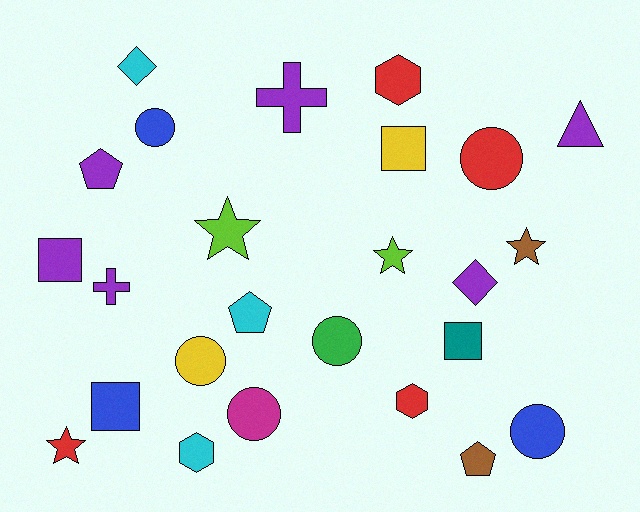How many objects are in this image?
There are 25 objects.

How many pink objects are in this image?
There are no pink objects.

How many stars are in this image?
There are 4 stars.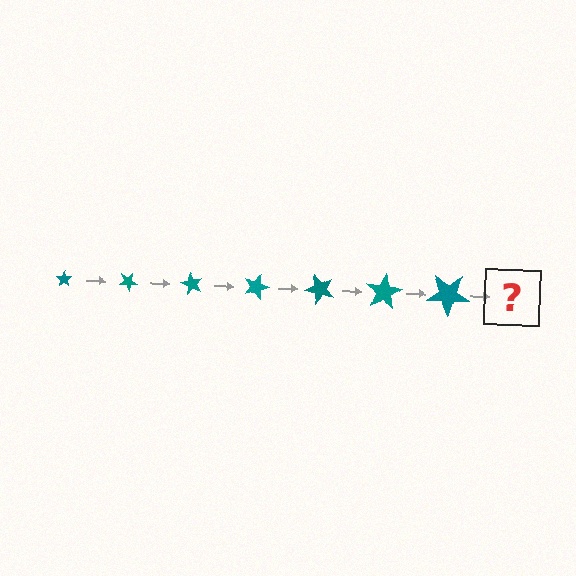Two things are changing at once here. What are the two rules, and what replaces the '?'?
The two rules are that the star grows larger each step and it rotates 30 degrees each step. The '?' should be a star, larger than the previous one and rotated 210 degrees from the start.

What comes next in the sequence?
The next element should be a star, larger than the previous one and rotated 210 degrees from the start.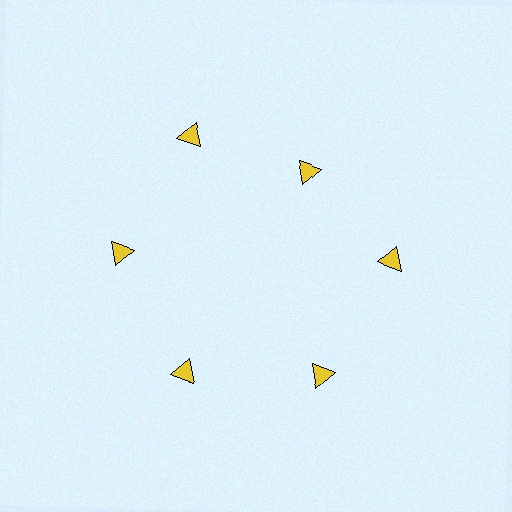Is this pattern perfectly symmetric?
No. The 6 yellow triangles are arranged in a ring, but one element near the 1 o'clock position is pulled inward toward the center, breaking the 6-fold rotational symmetry.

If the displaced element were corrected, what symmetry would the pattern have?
It would have 6-fold rotational symmetry — the pattern would map onto itself every 60 degrees.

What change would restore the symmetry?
The symmetry would be restored by moving it outward, back onto the ring so that all 6 triangles sit at equal angles and equal distance from the center.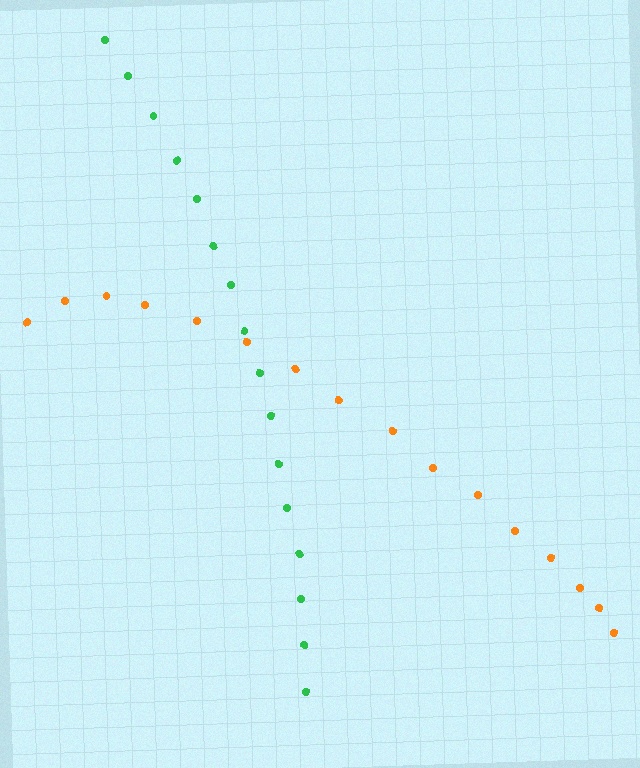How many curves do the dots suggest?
There are 2 distinct paths.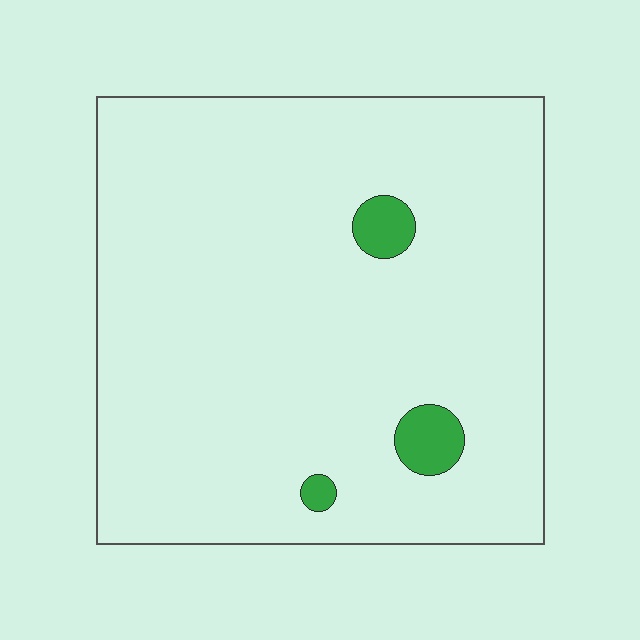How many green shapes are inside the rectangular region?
3.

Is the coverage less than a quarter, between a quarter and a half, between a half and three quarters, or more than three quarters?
Less than a quarter.